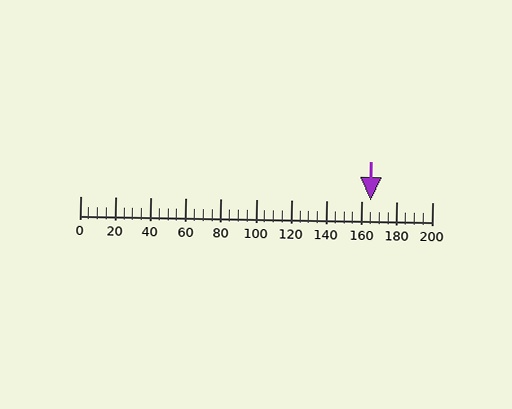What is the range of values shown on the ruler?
The ruler shows values from 0 to 200.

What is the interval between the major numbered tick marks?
The major tick marks are spaced 20 units apart.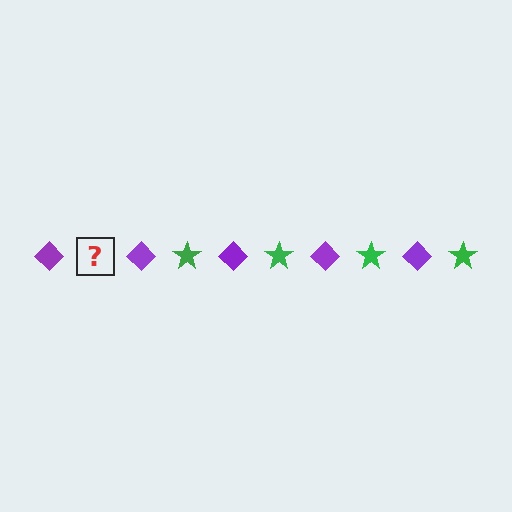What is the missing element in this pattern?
The missing element is a green star.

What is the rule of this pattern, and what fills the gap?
The rule is that the pattern alternates between purple diamond and green star. The gap should be filled with a green star.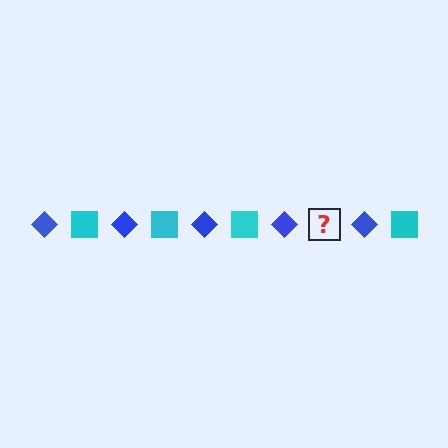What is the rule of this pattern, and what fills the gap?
The rule is that the pattern alternates between blue diamond and cyan square. The gap should be filled with a cyan square.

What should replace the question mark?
The question mark should be replaced with a cyan square.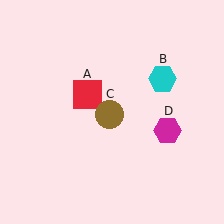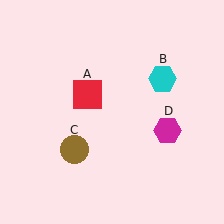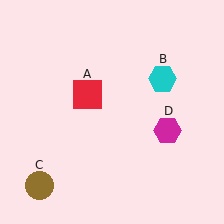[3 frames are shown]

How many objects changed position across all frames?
1 object changed position: brown circle (object C).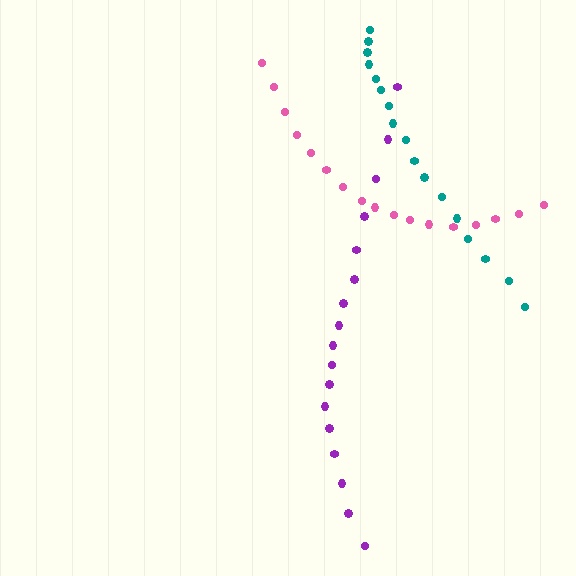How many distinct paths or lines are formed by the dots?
There are 3 distinct paths.